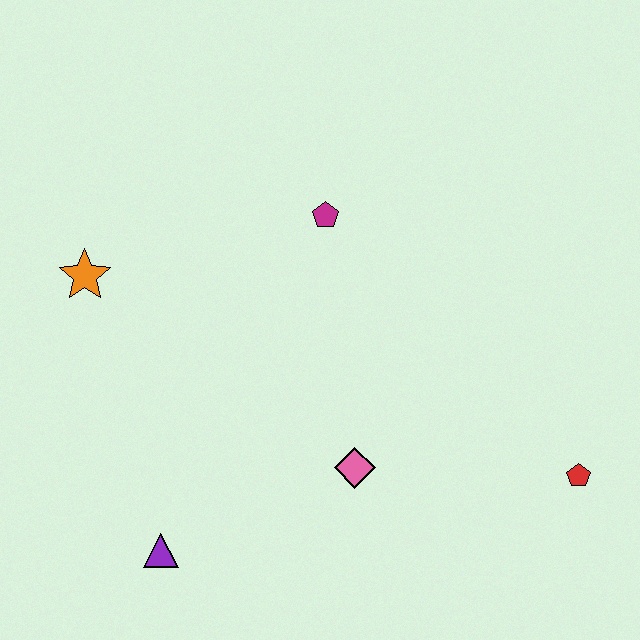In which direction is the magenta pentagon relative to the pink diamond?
The magenta pentagon is above the pink diamond.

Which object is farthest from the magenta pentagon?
The purple triangle is farthest from the magenta pentagon.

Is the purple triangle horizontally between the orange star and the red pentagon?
Yes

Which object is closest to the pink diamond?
The purple triangle is closest to the pink diamond.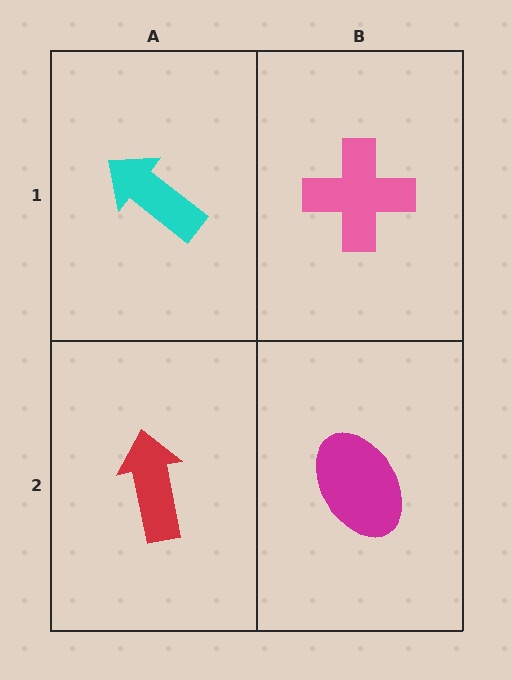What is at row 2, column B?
A magenta ellipse.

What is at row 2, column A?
A red arrow.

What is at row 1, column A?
A cyan arrow.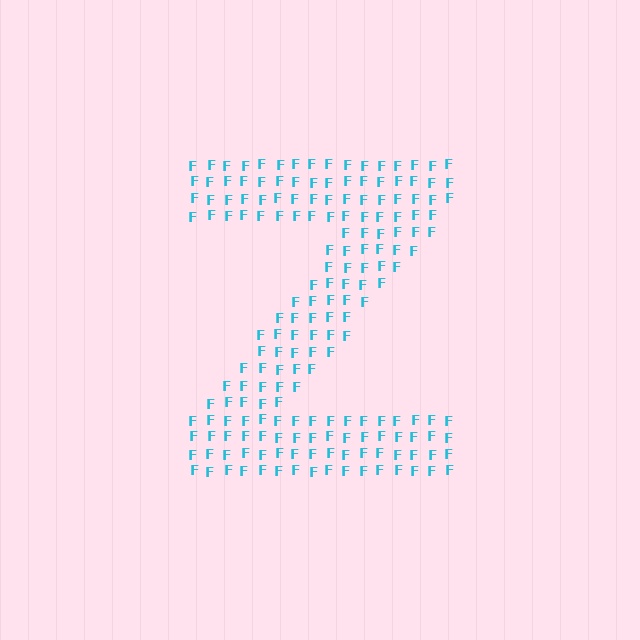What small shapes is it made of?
It is made of small letter F's.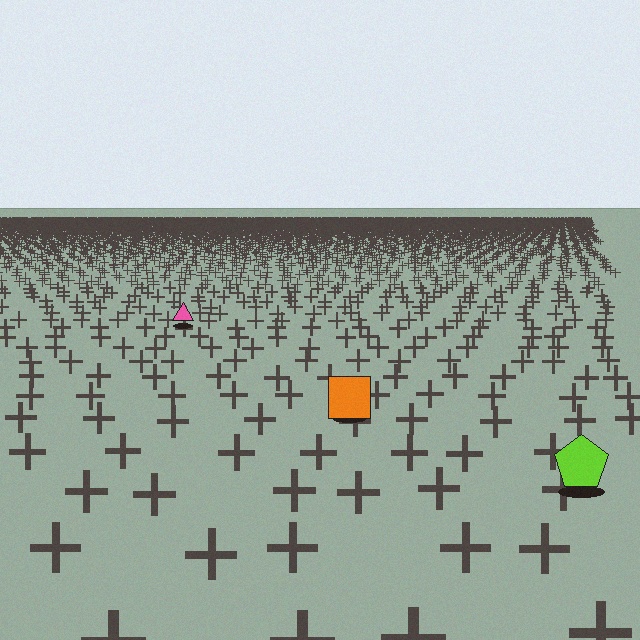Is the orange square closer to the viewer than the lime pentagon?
No. The lime pentagon is closer — you can tell from the texture gradient: the ground texture is coarser near it.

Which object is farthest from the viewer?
The pink triangle is farthest from the viewer. It appears smaller and the ground texture around it is denser.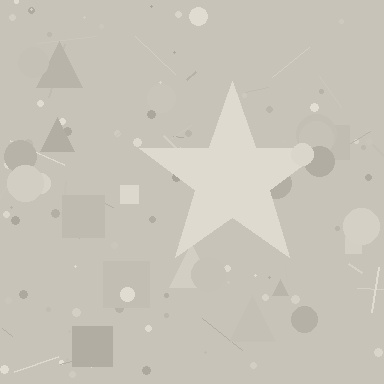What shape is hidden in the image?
A star is hidden in the image.